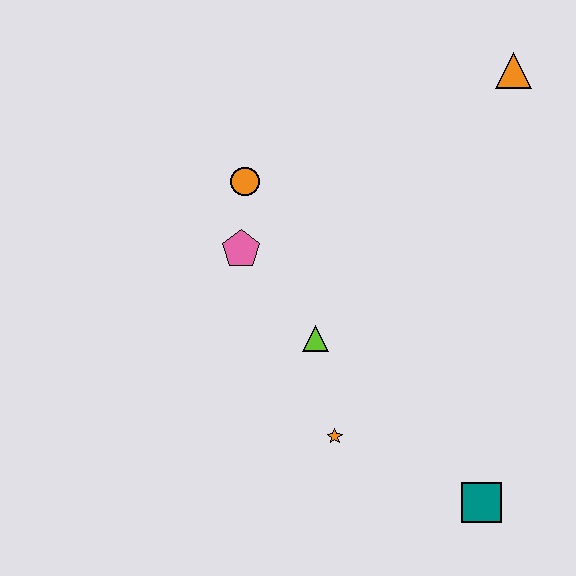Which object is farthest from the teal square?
The orange triangle is farthest from the teal square.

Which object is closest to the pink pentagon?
The orange circle is closest to the pink pentagon.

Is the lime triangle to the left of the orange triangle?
Yes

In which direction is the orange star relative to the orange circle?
The orange star is below the orange circle.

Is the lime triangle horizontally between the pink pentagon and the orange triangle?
Yes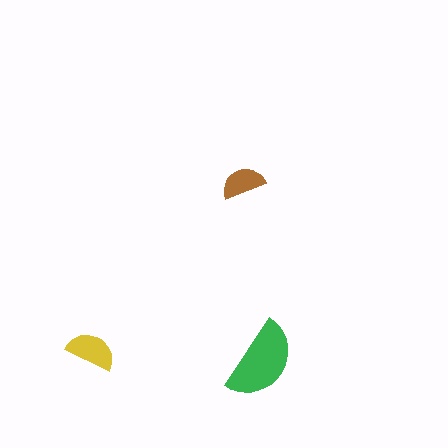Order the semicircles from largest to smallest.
the green one, the yellow one, the brown one.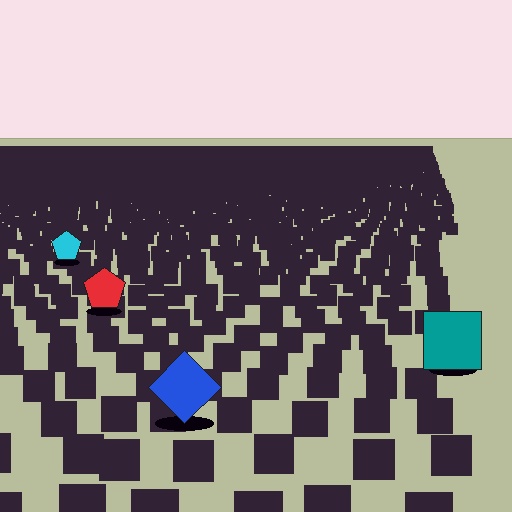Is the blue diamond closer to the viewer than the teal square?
Yes. The blue diamond is closer — you can tell from the texture gradient: the ground texture is coarser near it.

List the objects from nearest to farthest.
From nearest to farthest: the blue diamond, the teal square, the red pentagon, the cyan pentagon.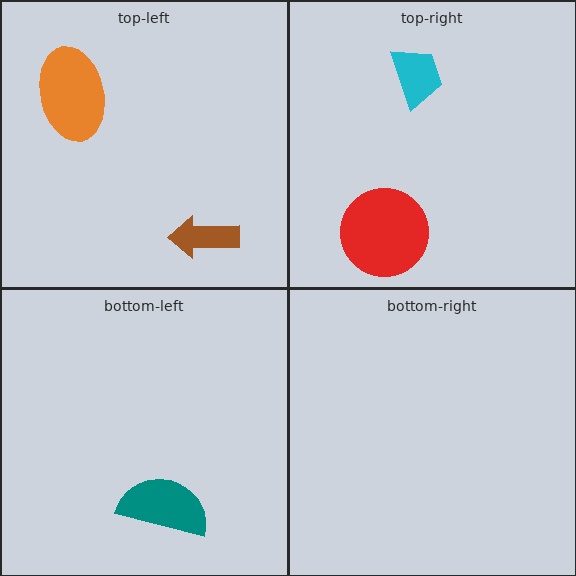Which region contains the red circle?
The top-right region.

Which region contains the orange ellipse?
The top-left region.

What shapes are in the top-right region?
The red circle, the cyan trapezoid.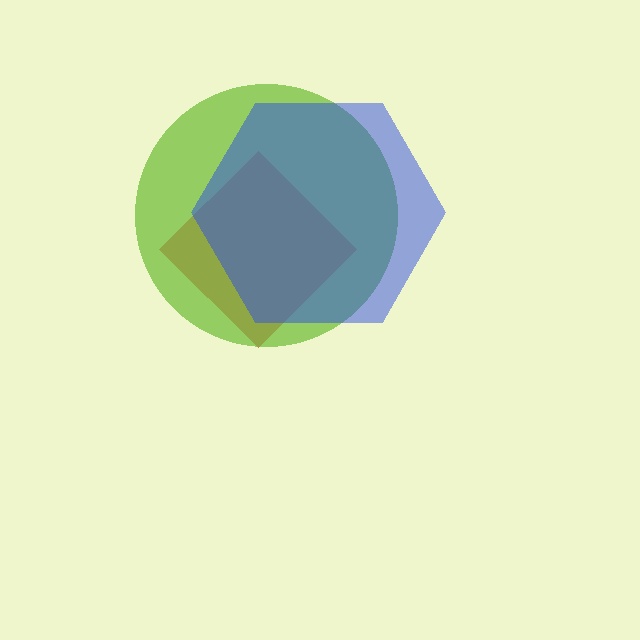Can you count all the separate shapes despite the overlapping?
Yes, there are 3 separate shapes.